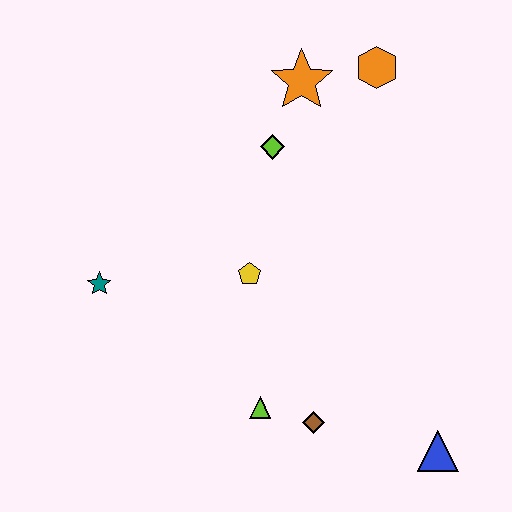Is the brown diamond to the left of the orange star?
No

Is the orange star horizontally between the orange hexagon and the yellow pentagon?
Yes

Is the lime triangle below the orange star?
Yes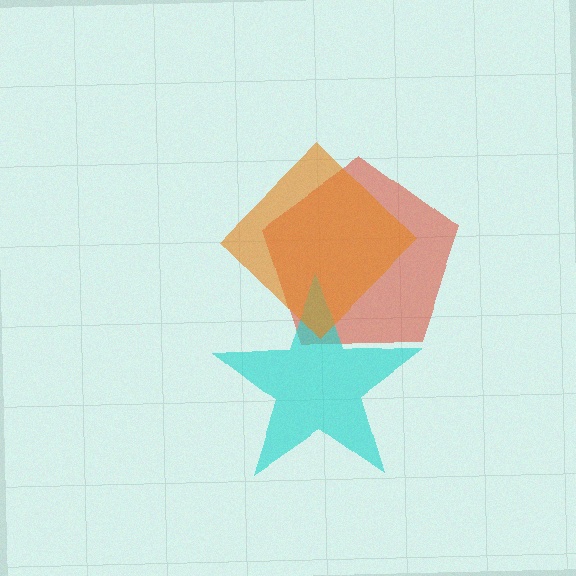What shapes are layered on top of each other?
The layered shapes are: a red pentagon, a cyan star, an orange diamond.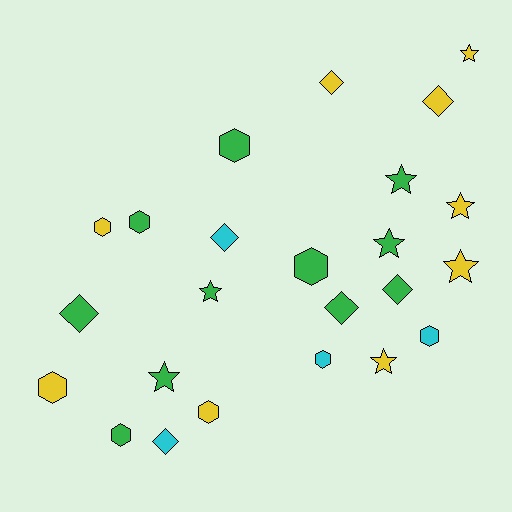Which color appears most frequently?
Green, with 11 objects.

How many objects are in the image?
There are 24 objects.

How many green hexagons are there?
There are 4 green hexagons.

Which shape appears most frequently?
Hexagon, with 9 objects.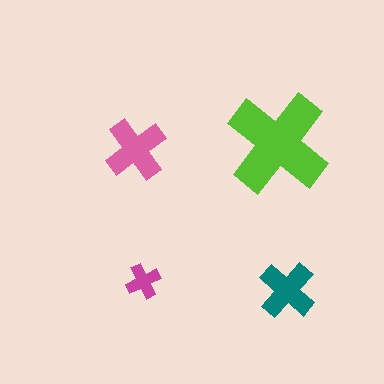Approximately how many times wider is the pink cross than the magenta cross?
About 2 times wider.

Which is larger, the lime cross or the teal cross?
The lime one.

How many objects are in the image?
There are 4 objects in the image.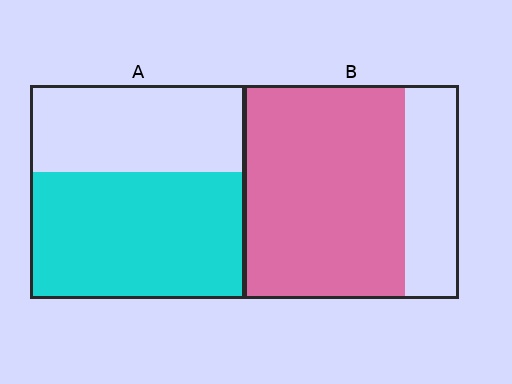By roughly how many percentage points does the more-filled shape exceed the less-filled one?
By roughly 15 percentage points (B over A).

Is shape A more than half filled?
Yes.